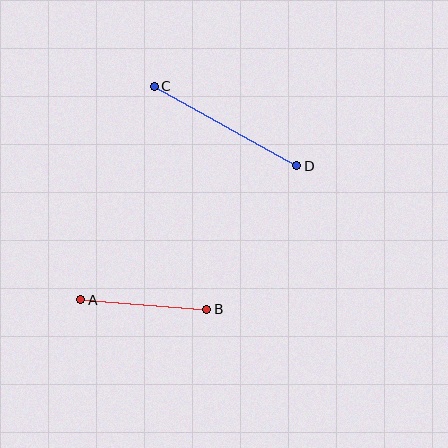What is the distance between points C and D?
The distance is approximately 163 pixels.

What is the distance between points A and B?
The distance is approximately 126 pixels.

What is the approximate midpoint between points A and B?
The midpoint is at approximately (144, 305) pixels.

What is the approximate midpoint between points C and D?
The midpoint is at approximately (225, 126) pixels.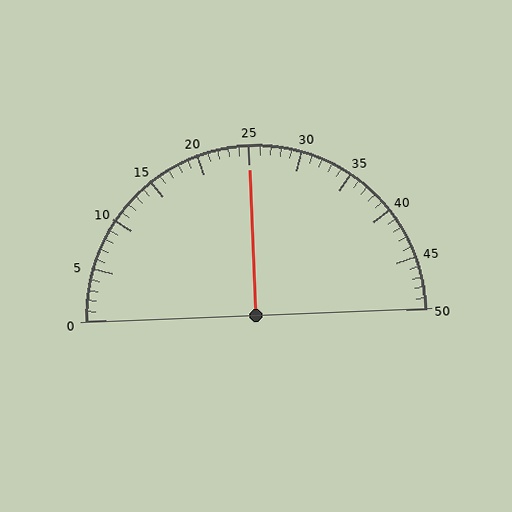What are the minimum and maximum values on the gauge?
The gauge ranges from 0 to 50.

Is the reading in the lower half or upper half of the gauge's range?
The reading is in the upper half of the range (0 to 50).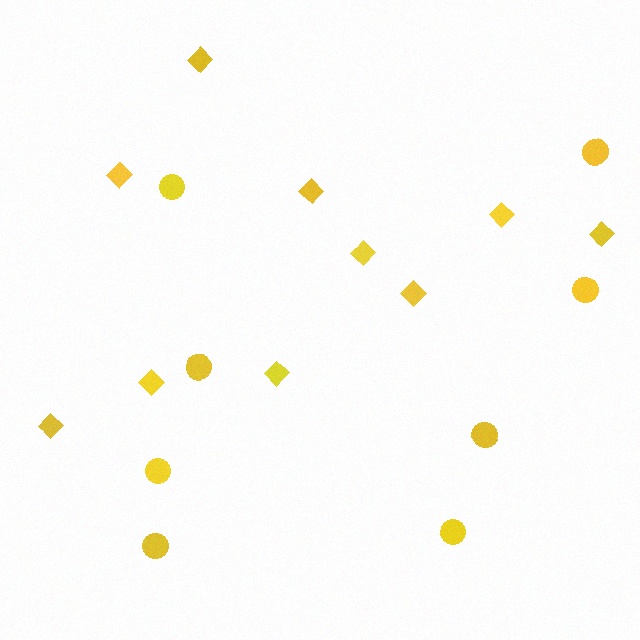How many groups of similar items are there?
There are 2 groups: one group of diamonds (10) and one group of circles (8).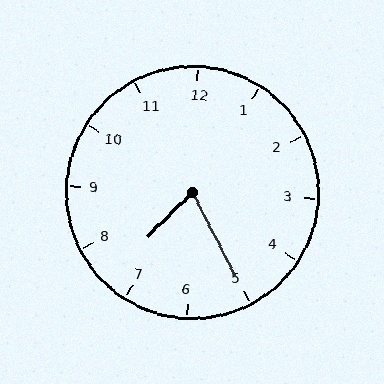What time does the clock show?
7:25.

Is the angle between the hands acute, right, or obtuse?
It is acute.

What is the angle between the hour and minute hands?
Approximately 72 degrees.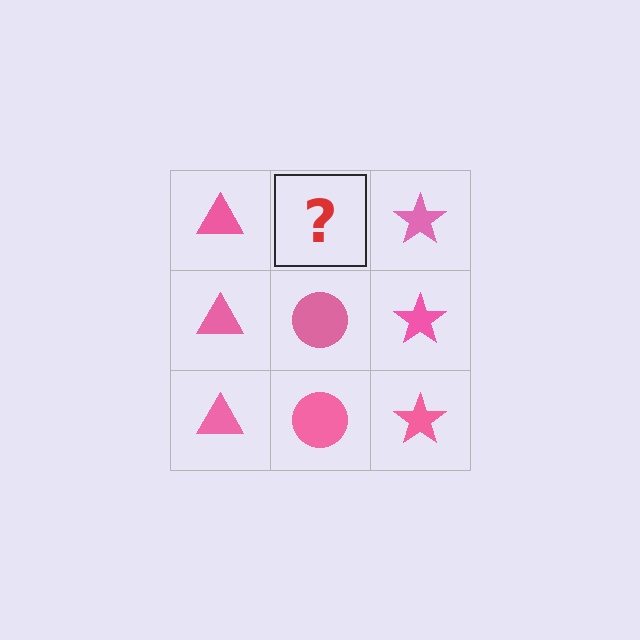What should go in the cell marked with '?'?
The missing cell should contain a pink circle.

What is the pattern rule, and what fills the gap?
The rule is that each column has a consistent shape. The gap should be filled with a pink circle.